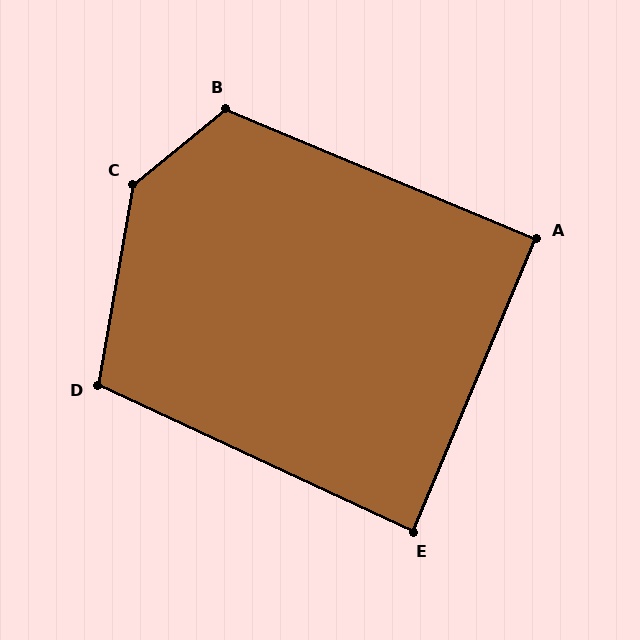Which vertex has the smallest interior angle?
E, at approximately 88 degrees.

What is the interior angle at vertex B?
Approximately 118 degrees (obtuse).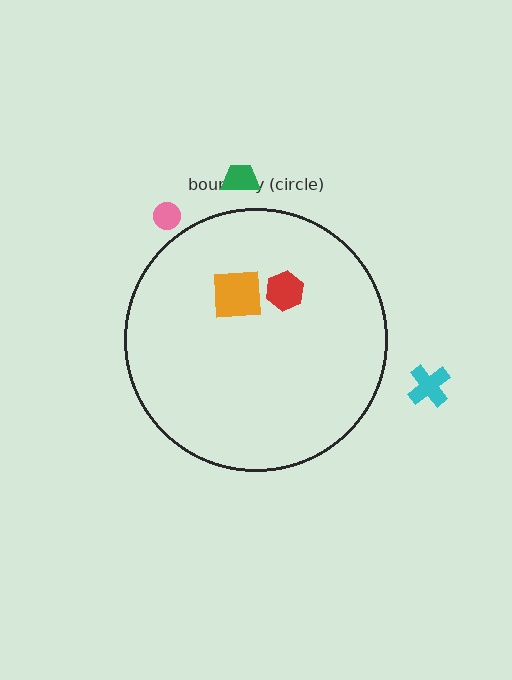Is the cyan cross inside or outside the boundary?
Outside.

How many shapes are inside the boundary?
2 inside, 3 outside.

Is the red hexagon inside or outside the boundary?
Inside.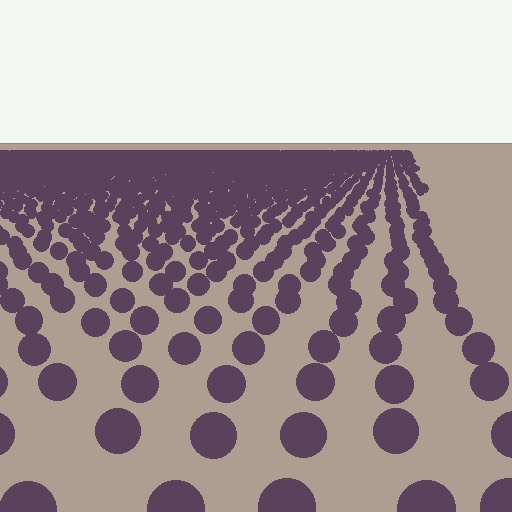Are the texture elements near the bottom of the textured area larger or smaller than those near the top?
Larger. Near the bottom, elements are closer to the viewer and appear at a bigger on-screen size.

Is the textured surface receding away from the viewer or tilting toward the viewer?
The surface is receding away from the viewer. Texture elements get smaller and denser toward the top.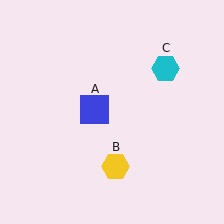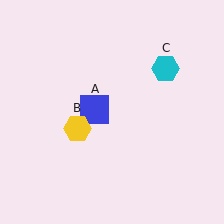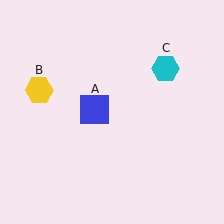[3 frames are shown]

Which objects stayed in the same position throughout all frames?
Blue square (object A) and cyan hexagon (object C) remained stationary.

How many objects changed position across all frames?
1 object changed position: yellow hexagon (object B).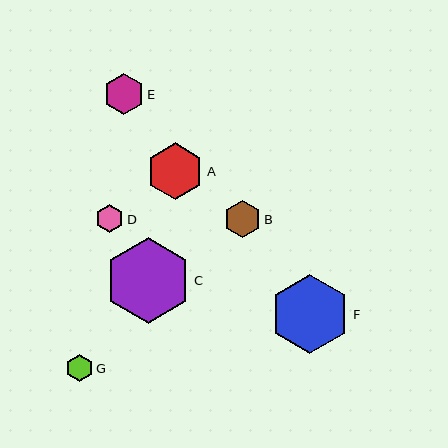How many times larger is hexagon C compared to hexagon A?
Hexagon C is approximately 1.5 times the size of hexagon A.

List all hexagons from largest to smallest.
From largest to smallest: C, F, A, E, B, D, G.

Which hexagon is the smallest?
Hexagon G is the smallest with a size of approximately 27 pixels.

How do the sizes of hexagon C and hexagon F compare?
Hexagon C and hexagon F are approximately the same size.